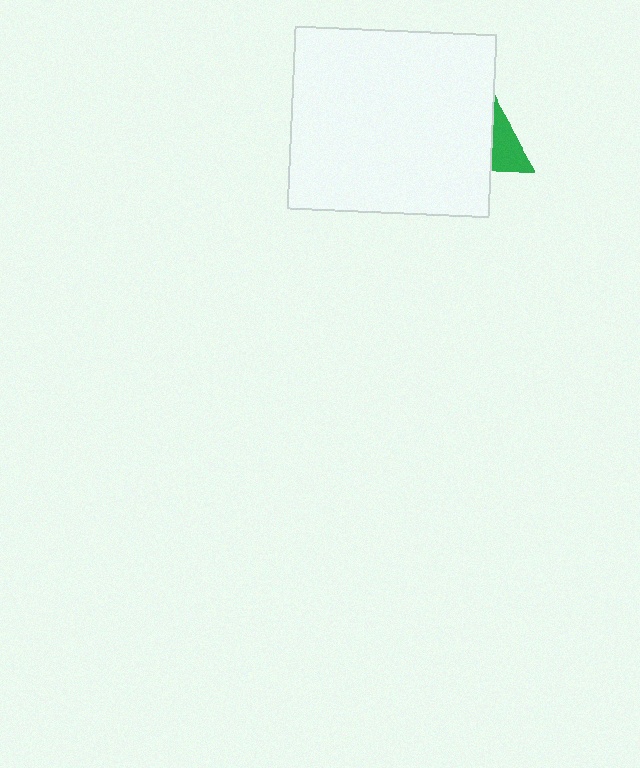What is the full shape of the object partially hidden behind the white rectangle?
The partially hidden object is a green triangle.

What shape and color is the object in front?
The object in front is a white rectangle.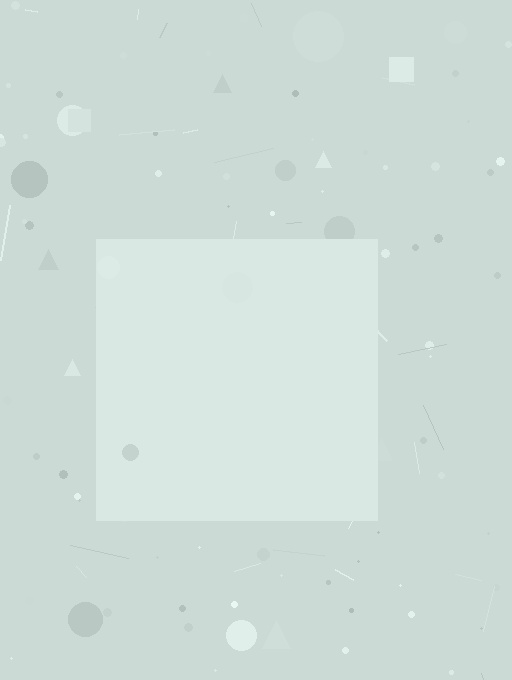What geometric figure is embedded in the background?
A square is embedded in the background.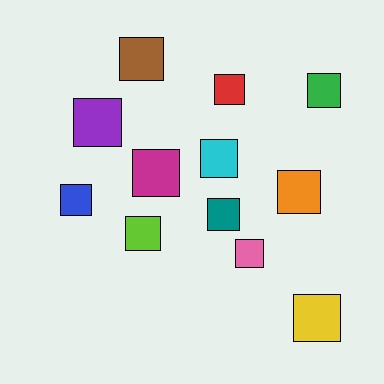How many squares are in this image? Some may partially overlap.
There are 12 squares.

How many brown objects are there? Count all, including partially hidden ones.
There is 1 brown object.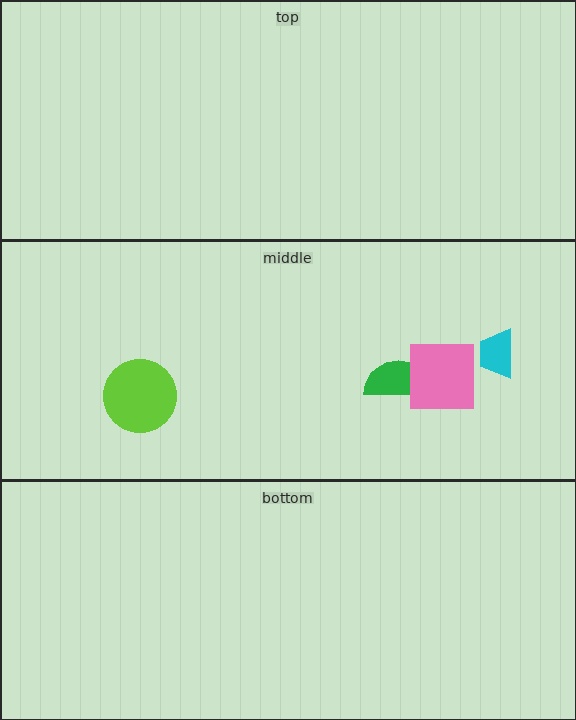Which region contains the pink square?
The middle region.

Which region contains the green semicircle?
The middle region.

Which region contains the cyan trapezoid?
The middle region.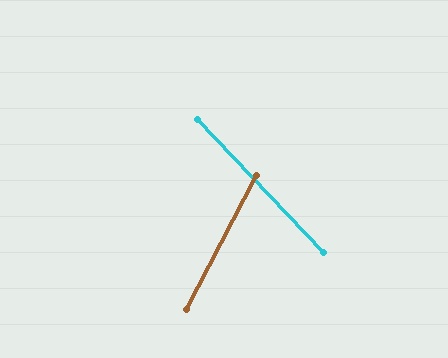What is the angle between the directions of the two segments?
Approximately 71 degrees.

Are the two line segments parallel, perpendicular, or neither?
Neither parallel nor perpendicular — they differ by about 71°.